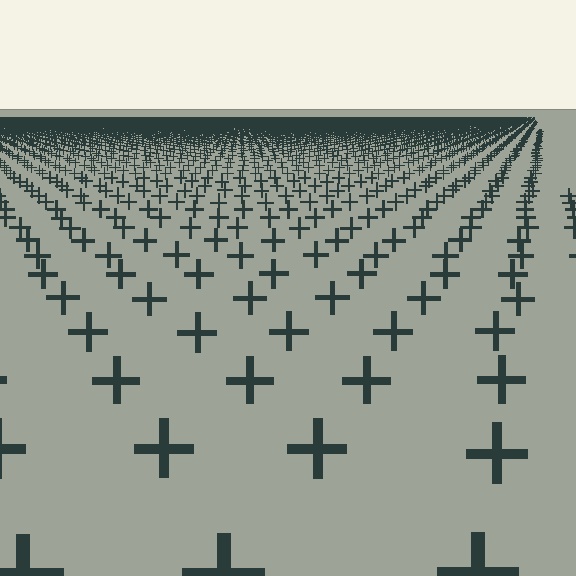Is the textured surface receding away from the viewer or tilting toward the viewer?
The surface is receding away from the viewer. Texture elements get smaller and denser toward the top.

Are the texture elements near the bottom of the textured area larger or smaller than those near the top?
Larger. Near the bottom, elements are closer to the viewer and appear at a bigger on-screen size.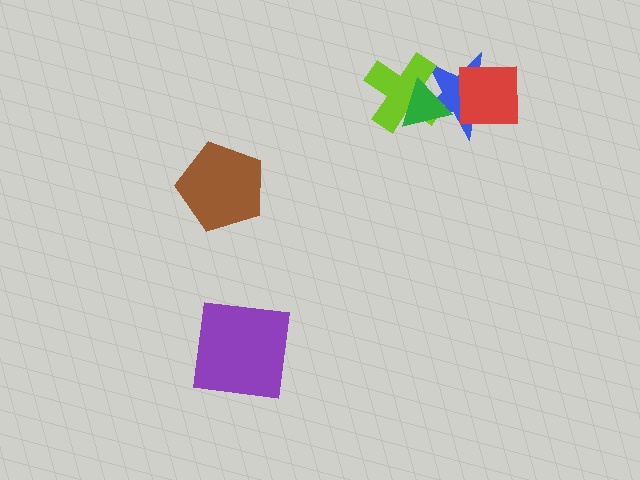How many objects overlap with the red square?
1 object overlaps with the red square.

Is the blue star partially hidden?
Yes, it is partially covered by another shape.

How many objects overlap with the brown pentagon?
0 objects overlap with the brown pentagon.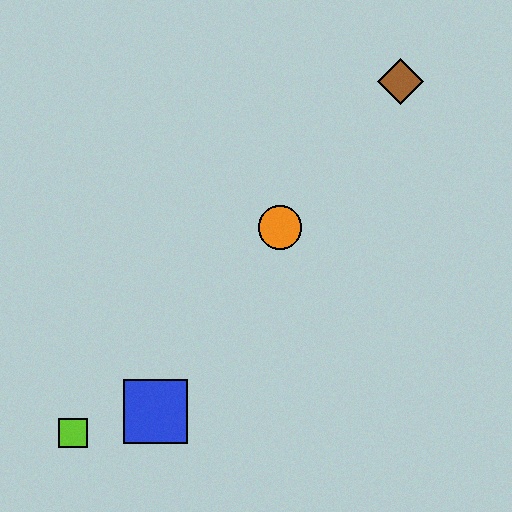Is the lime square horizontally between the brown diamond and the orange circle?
No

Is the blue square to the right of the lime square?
Yes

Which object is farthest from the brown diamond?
The lime square is farthest from the brown diamond.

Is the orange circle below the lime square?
No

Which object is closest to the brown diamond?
The orange circle is closest to the brown diamond.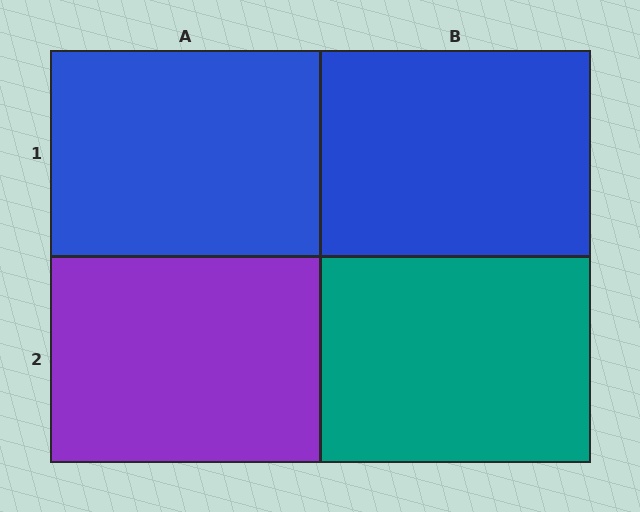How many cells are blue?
2 cells are blue.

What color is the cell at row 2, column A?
Purple.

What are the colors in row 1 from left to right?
Blue, blue.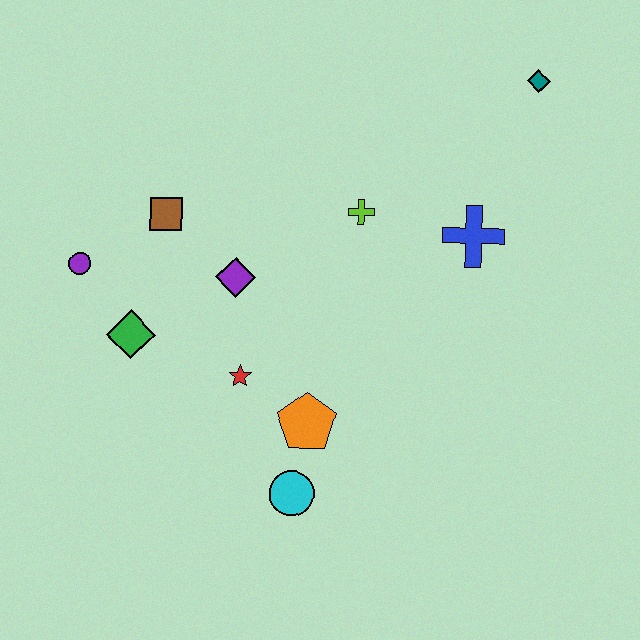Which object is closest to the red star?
The orange pentagon is closest to the red star.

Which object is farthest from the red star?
The teal diamond is farthest from the red star.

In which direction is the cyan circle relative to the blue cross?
The cyan circle is below the blue cross.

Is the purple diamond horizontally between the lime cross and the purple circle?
Yes